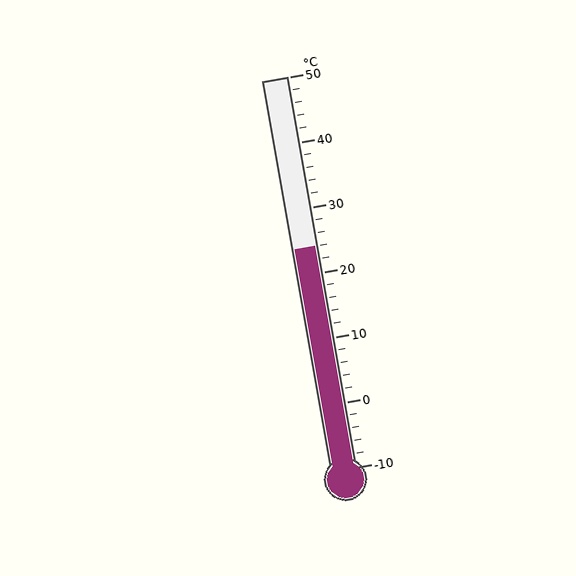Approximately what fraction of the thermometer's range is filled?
The thermometer is filled to approximately 55% of its range.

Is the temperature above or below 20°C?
The temperature is above 20°C.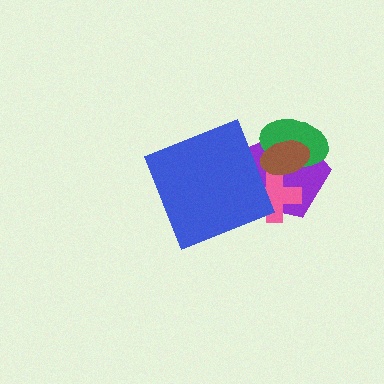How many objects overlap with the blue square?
2 objects overlap with the blue square.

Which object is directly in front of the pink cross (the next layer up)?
The blue square is directly in front of the pink cross.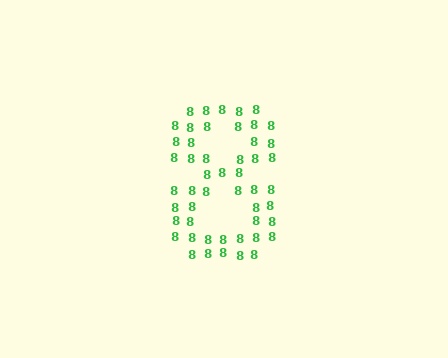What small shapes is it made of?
It is made of small digit 8's.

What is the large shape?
The large shape is the digit 8.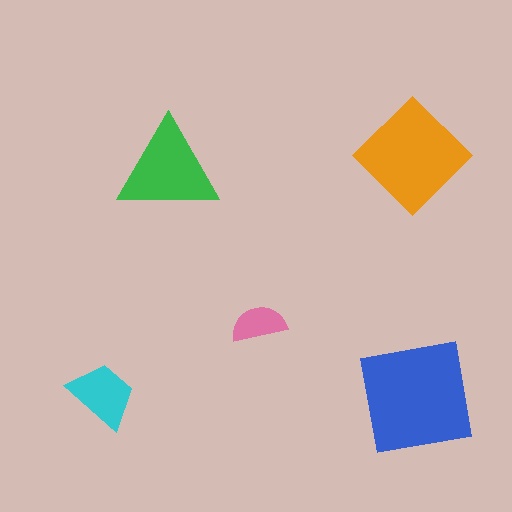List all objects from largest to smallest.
The blue square, the orange diamond, the green triangle, the cyan trapezoid, the pink semicircle.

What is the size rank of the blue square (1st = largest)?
1st.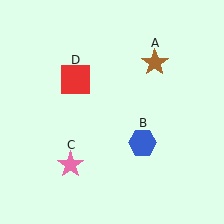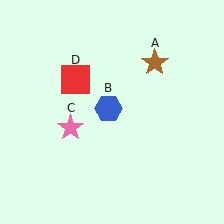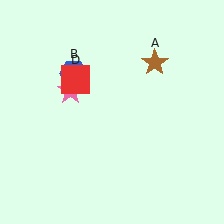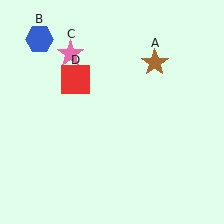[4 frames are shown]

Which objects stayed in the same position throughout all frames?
Brown star (object A) and red square (object D) remained stationary.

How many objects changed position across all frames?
2 objects changed position: blue hexagon (object B), pink star (object C).